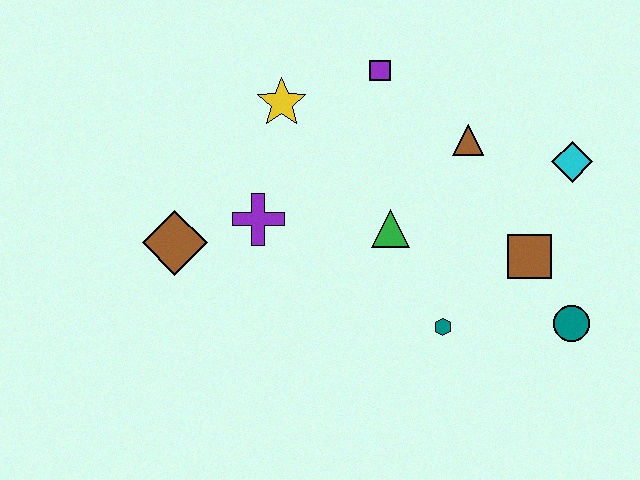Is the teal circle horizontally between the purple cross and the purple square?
No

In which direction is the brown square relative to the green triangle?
The brown square is to the right of the green triangle.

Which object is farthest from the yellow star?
The teal circle is farthest from the yellow star.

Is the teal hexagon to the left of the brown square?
Yes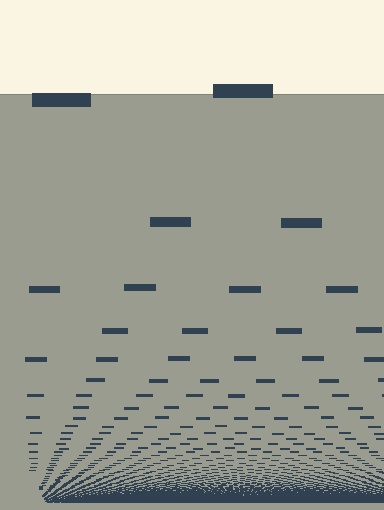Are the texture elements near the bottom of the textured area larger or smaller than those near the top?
Smaller. The gradient is inverted — elements near the bottom are smaller and denser.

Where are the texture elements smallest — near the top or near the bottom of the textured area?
Near the bottom.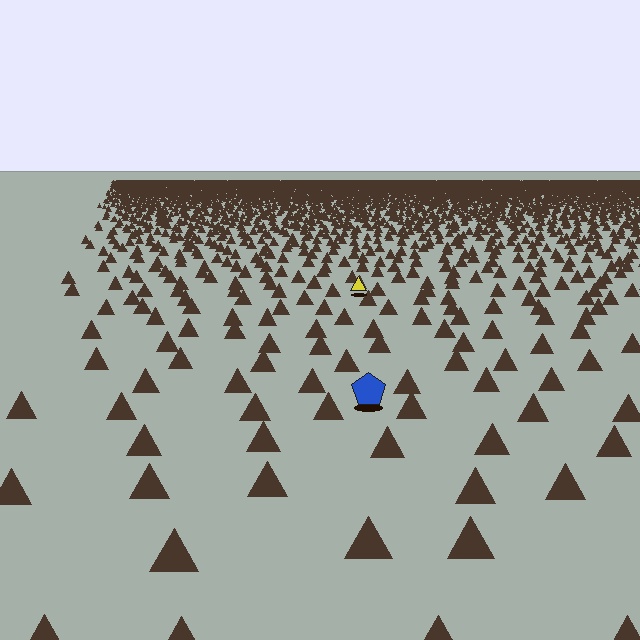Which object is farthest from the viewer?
The yellow triangle is farthest from the viewer. It appears smaller and the ground texture around it is denser.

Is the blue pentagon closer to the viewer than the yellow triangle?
Yes. The blue pentagon is closer — you can tell from the texture gradient: the ground texture is coarser near it.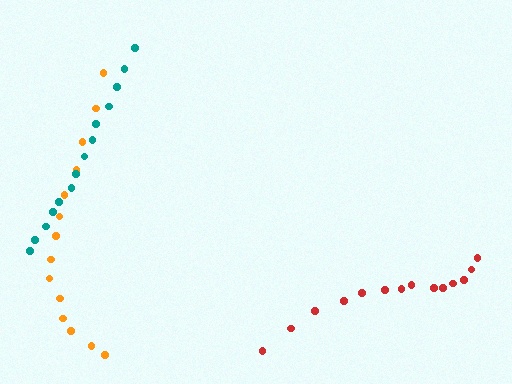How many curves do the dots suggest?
There are 3 distinct paths.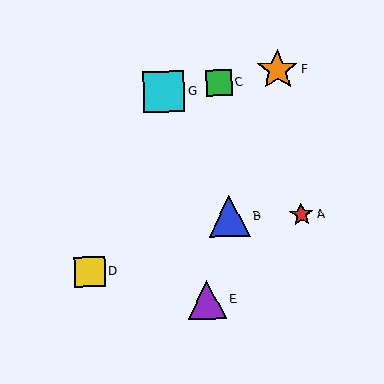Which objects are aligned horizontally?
Objects A, B are aligned horizontally.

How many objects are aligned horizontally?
2 objects (A, B) are aligned horizontally.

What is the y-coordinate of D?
Object D is at y≈272.